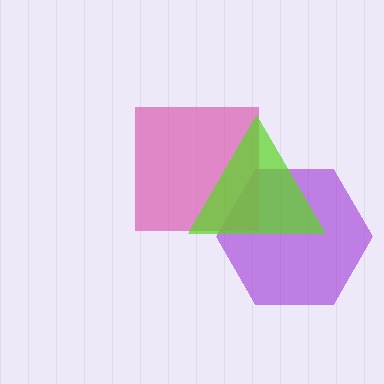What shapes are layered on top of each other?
The layered shapes are: a purple hexagon, a pink square, a lime triangle.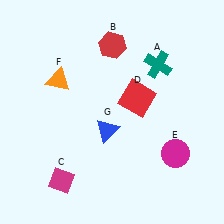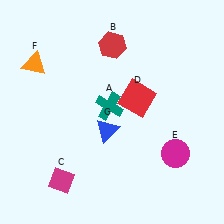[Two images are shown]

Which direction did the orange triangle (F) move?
The orange triangle (F) moved left.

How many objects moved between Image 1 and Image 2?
2 objects moved between the two images.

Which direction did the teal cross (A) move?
The teal cross (A) moved left.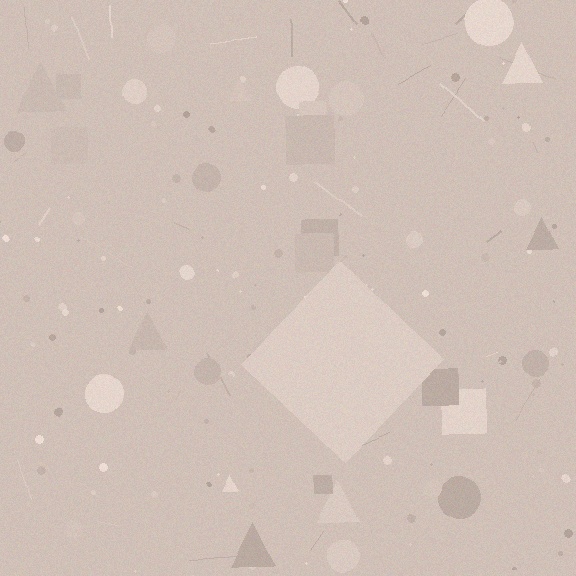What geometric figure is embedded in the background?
A diamond is embedded in the background.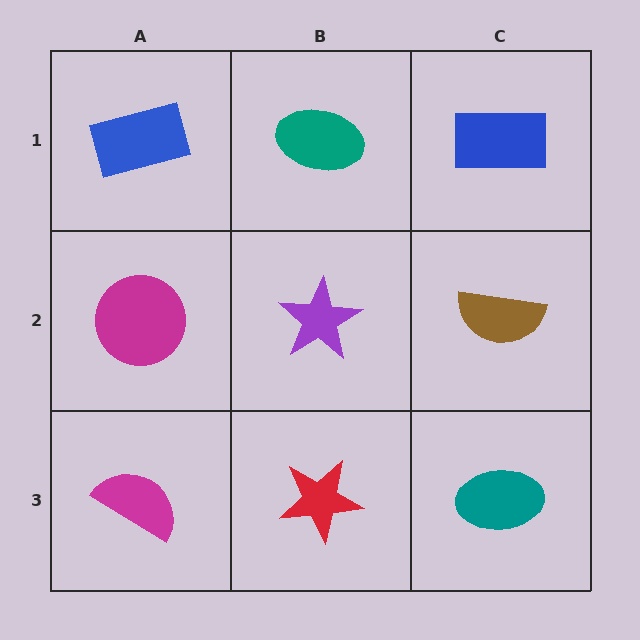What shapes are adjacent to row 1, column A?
A magenta circle (row 2, column A), a teal ellipse (row 1, column B).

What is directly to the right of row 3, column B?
A teal ellipse.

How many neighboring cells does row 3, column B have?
3.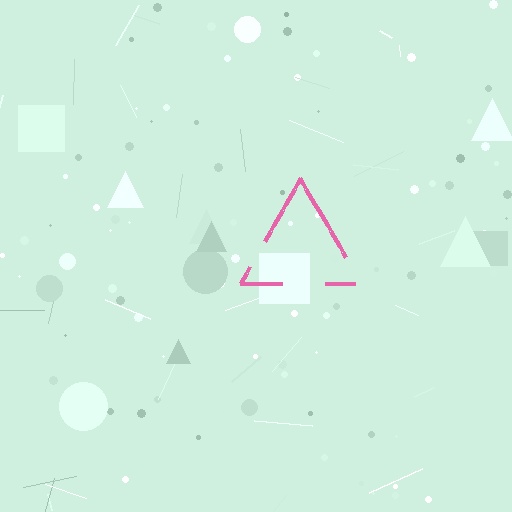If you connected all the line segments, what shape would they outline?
They would outline a triangle.